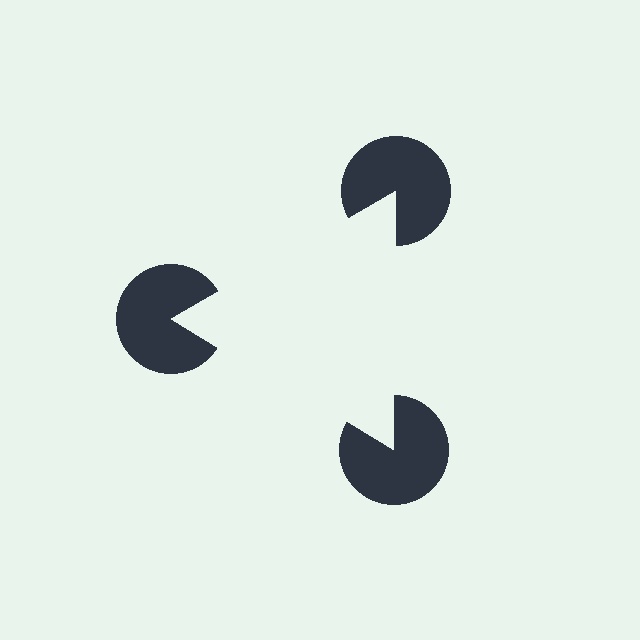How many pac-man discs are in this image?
There are 3 — one at each vertex of the illusory triangle.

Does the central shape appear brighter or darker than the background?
It typically appears slightly brighter than the background, even though no actual brightness change is drawn.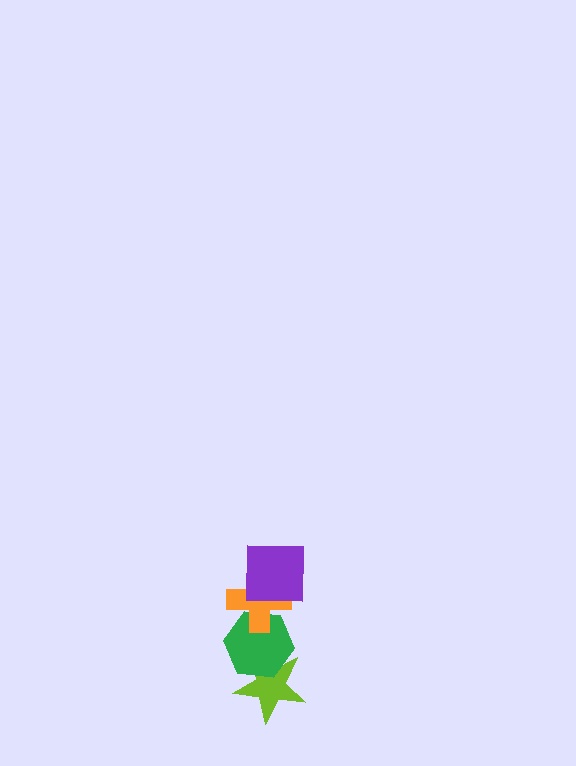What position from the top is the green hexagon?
The green hexagon is 3rd from the top.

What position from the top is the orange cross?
The orange cross is 2nd from the top.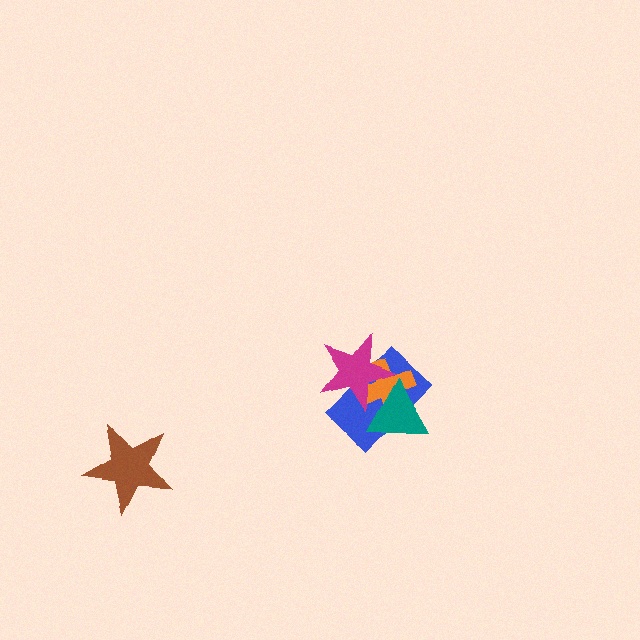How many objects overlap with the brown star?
0 objects overlap with the brown star.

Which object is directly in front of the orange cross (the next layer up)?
The teal triangle is directly in front of the orange cross.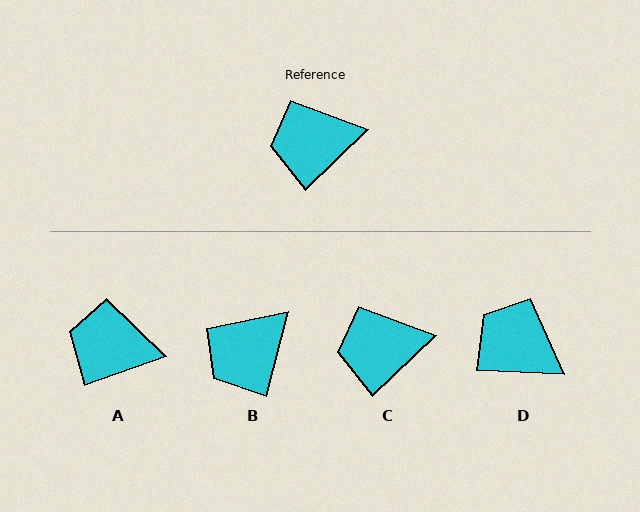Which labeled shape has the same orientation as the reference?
C.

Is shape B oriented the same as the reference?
No, it is off by about 32 degrees.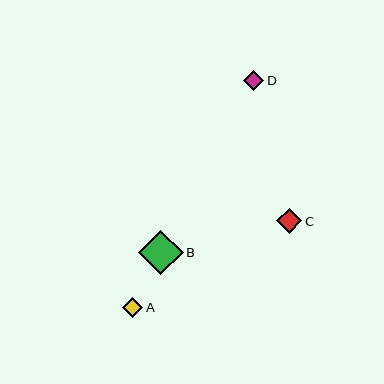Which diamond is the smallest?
Diamond D is the smallest with a size of approximately 20 pixels.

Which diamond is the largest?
Diamond B is the largest with a size of approximately 45 pixels.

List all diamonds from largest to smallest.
From largest to smallest: B, C, A, D.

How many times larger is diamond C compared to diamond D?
Diamond C is approximately 1.2 times the size of diamond D.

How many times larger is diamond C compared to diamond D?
Diamond C is approximately 1.2 times the size of diamond D.